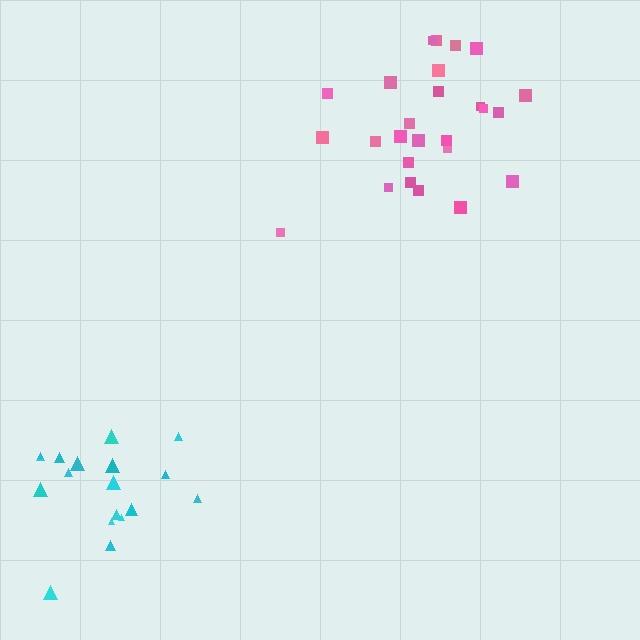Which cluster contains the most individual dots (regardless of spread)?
Pink (26).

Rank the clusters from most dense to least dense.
pink, cyan.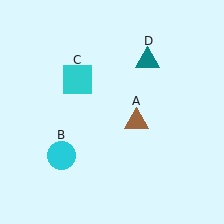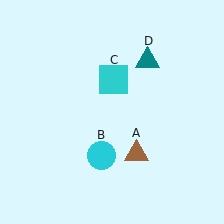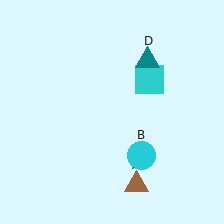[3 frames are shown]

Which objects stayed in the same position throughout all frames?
Teal triangle (object D) remained stationary.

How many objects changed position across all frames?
3 objects changed position: brown triangle (object A), cyan circle (object B), cyan square (object C).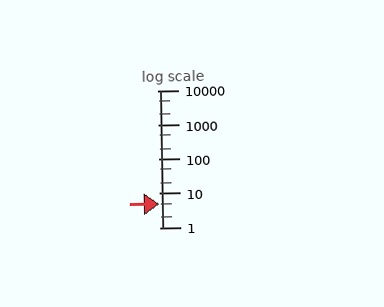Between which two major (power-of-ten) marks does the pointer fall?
The pointer is between 1 and 10.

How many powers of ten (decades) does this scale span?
The scale spans 4 decades, from 1 to 10000.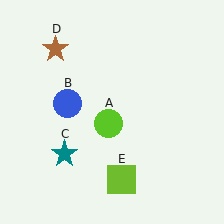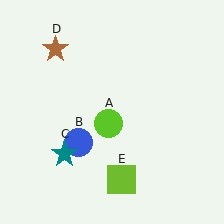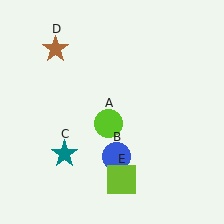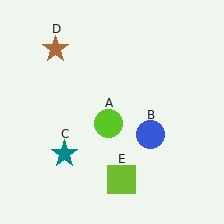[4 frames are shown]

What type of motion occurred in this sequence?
The blue circle (object B) rotated counterclockwise around the center of the scene.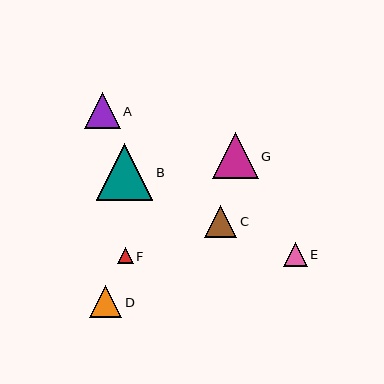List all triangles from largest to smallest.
From largest to smallest: B, G, A, D, C, E, F.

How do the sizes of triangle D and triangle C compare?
Triangle D and triangle C are approximately the same size.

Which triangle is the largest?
Triangle B is the largest with a size of approximately 56 pixels.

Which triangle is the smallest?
Triangle F is the smallest with a size of approximately 16 pixels.